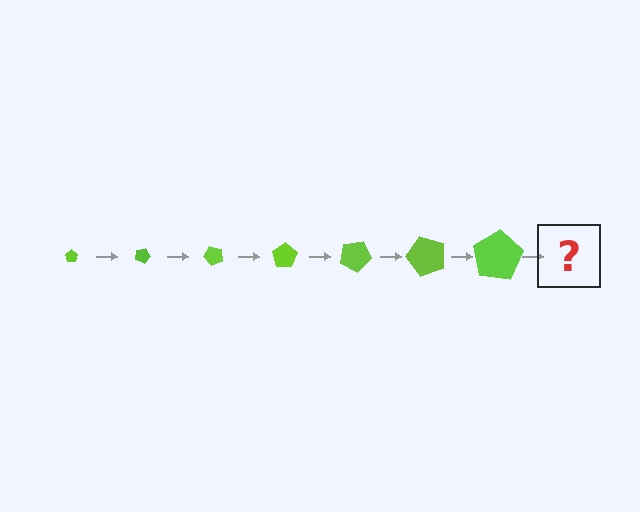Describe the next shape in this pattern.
It should be a pentagon, larger than the previous one and rotated 175 degrees from the start.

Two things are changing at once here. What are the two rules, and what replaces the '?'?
The two rules are that the pentagon grows larger each step and it rotates 25 degrees each step. The '?' should be a pentagon, larger than the previous one and rotated 175 degrees from the start.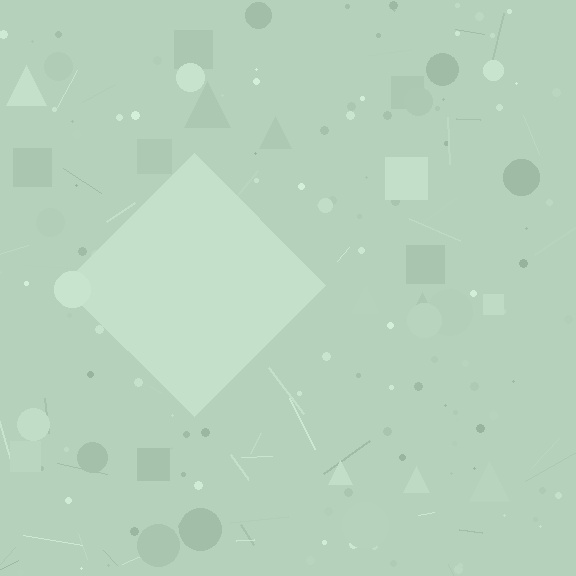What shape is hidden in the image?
A diamond is hidden in the image.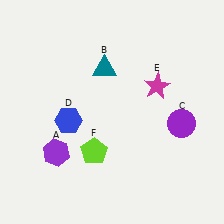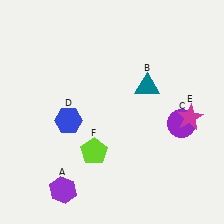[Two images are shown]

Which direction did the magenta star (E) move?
The magenta star (E) moved right.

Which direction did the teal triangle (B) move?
The teal triangle (B) moved right.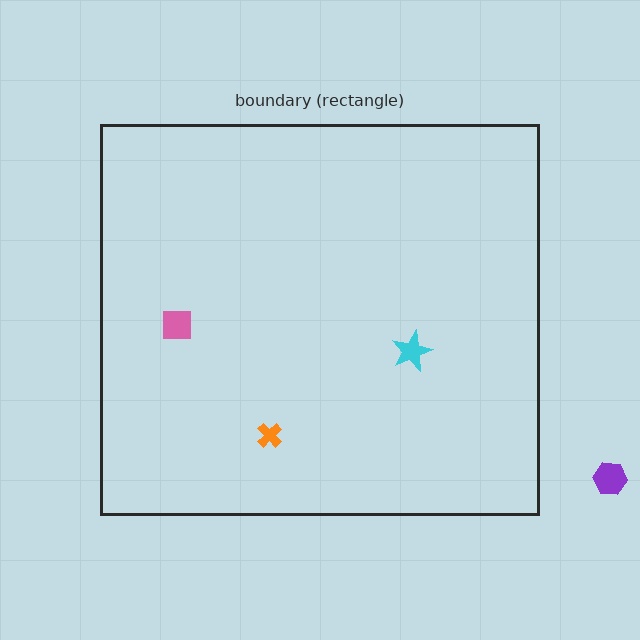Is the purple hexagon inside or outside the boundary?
Outside.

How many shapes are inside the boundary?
3 inside, 1 outside.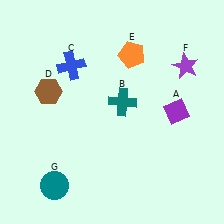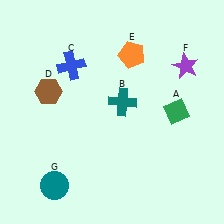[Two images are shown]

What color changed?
The diamond (A) changed from purple in Image 1 to green in Image 2.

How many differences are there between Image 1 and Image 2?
There is 1 difference between the two images.